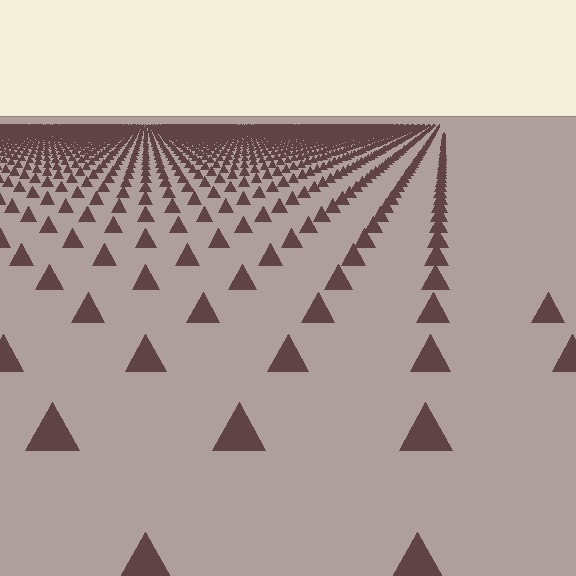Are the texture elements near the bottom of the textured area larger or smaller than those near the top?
Larger. Near the bottom, elements are closer to the viewer and appear at a bigger on-screen size.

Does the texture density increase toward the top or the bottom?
Density increases toward the top.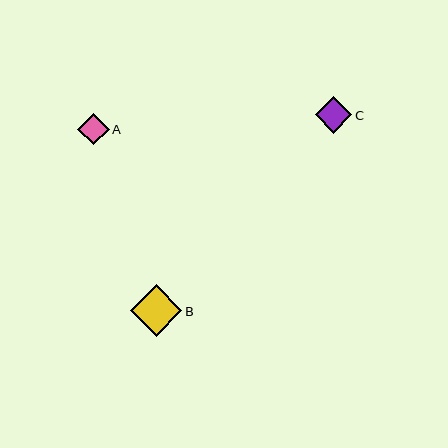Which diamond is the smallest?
Diamond A is the smallest with a size of approximately 32 pixels.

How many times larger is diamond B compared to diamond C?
Diamond B is approximately 1.4 times the size of diamond C.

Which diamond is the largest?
Diamond B is the largest with a size of approximately 52 pixels.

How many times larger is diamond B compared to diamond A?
Diamond B is approximately 1.6 times the size of diamond A.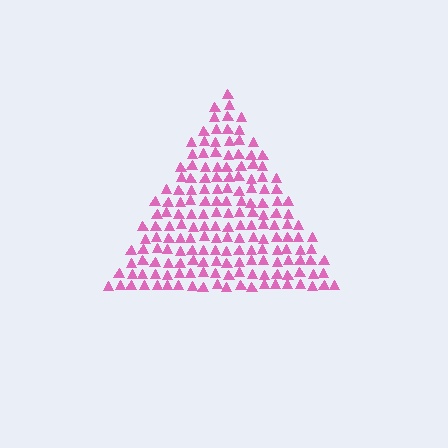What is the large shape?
The large shape is a triangle.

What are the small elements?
The small elements are triangles.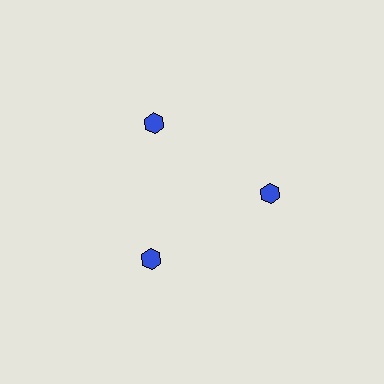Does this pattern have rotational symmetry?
Yes, this pattern has 3-fold rotational symmetry. It looks the same after rotating 120 degrees around the center.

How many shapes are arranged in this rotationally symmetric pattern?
There are 3 shapes, arranged in 3 groups of 1.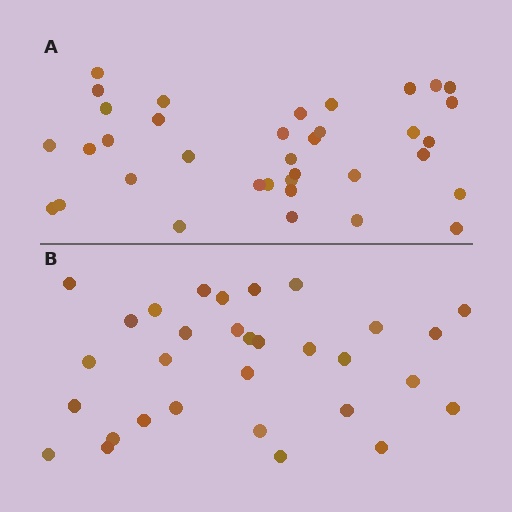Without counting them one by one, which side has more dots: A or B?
Region A (the top region) has more dots.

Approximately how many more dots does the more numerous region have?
Region A has about 5 more dots than region B.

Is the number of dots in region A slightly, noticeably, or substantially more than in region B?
Region A has only slightly more — the two regions are fairly close. The ratio is roughly 1.2 to 1.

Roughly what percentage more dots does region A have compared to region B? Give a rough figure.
About 15% more.